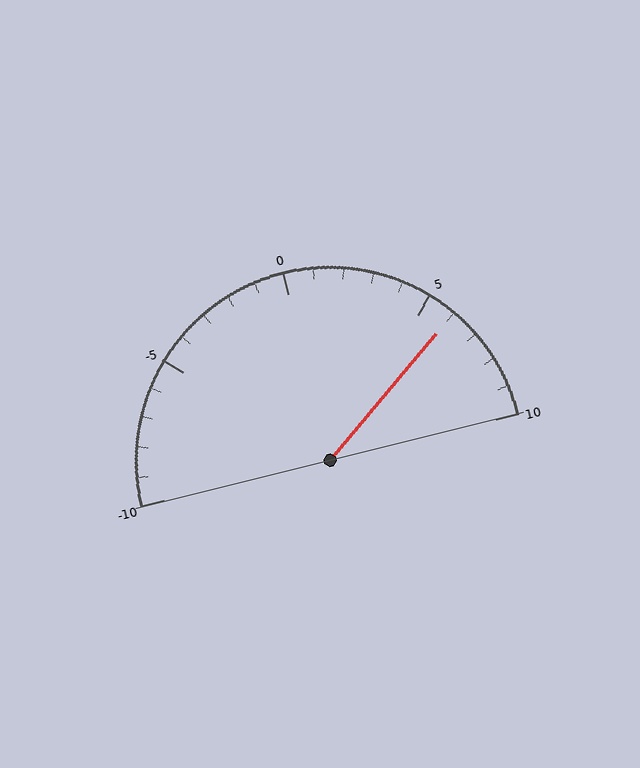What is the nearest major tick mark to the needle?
The nearest major tick mark is 5.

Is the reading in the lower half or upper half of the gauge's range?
The reading is in the upper half of the range (-10 to 10).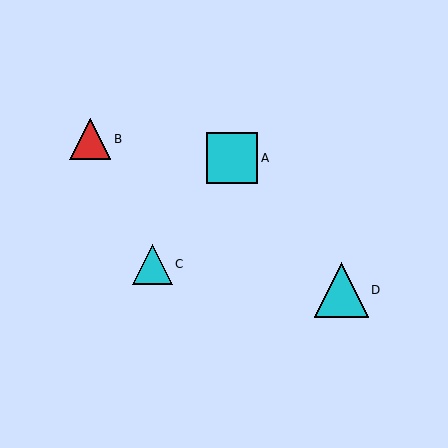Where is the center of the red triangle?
The center of the red triangle is at (90, 139).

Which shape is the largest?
The cyan triangle (labeled D) is the largest.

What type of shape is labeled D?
Shape D is a cyan triangle.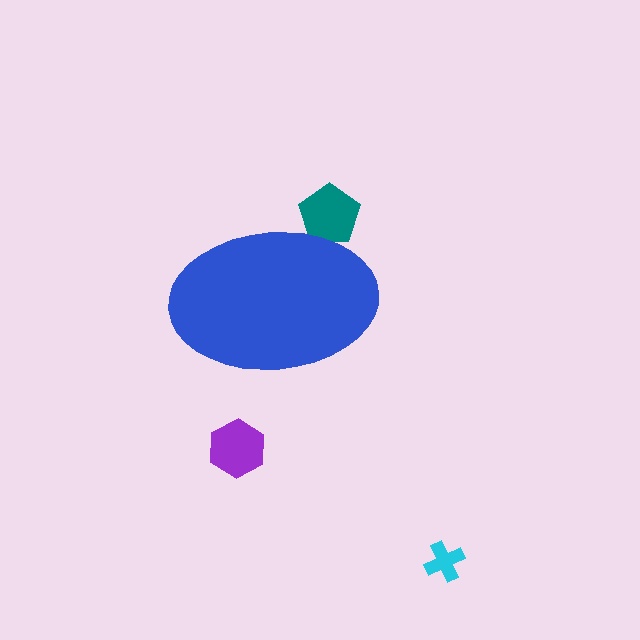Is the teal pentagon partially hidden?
Yes, the teal pentagon is partially hidden behind the blue ellipse.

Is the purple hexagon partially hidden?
No, the purple hexagon is fully visible.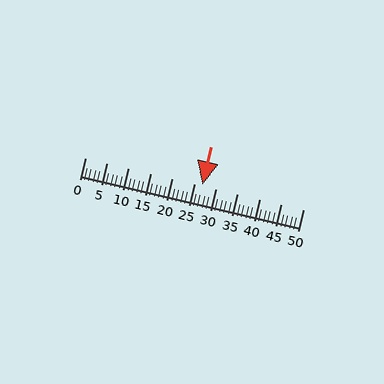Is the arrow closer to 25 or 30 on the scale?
The arrow is closer to 25.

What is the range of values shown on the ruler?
The ruler shows values from 0 to 50.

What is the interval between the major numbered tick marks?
The major tick marks are spaced 5 units apart.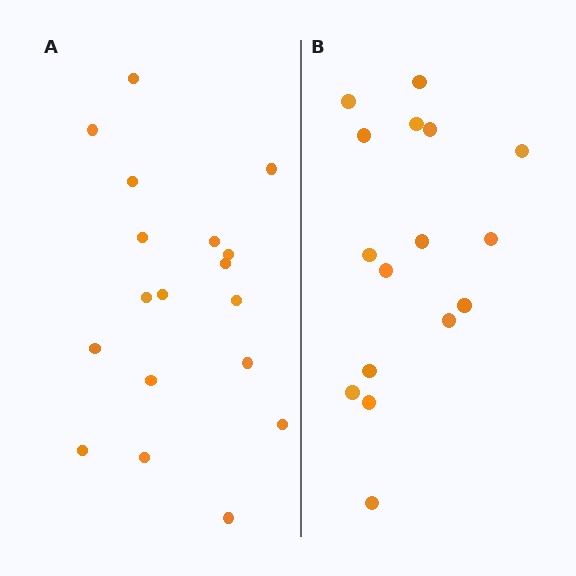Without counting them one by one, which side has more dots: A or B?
Region A (the left region) has more dots.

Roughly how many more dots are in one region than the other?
Region A has just a few more — roughly 2 or 3 more dots than region B.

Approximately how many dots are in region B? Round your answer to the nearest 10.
About 20 dots. (The exact count is 16, which rounds to 20.)